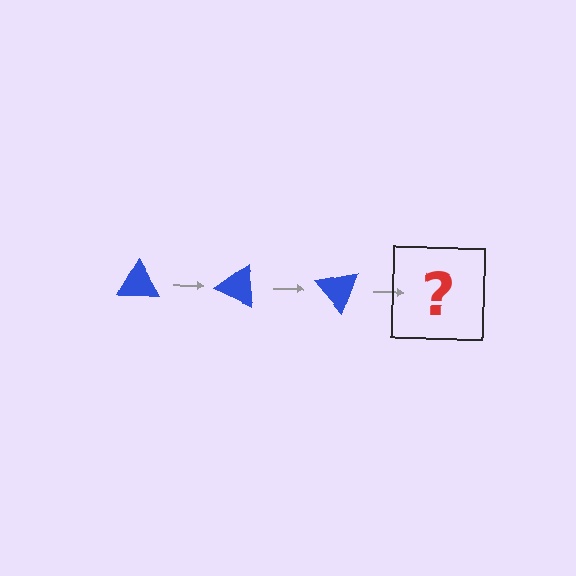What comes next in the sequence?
The next element should be a blue triangle rotated 75 degrees.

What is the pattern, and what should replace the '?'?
The pattern is that the triangle rotates 25 degrees each step. The '?' should be a blue triangle rotated 75 degrees.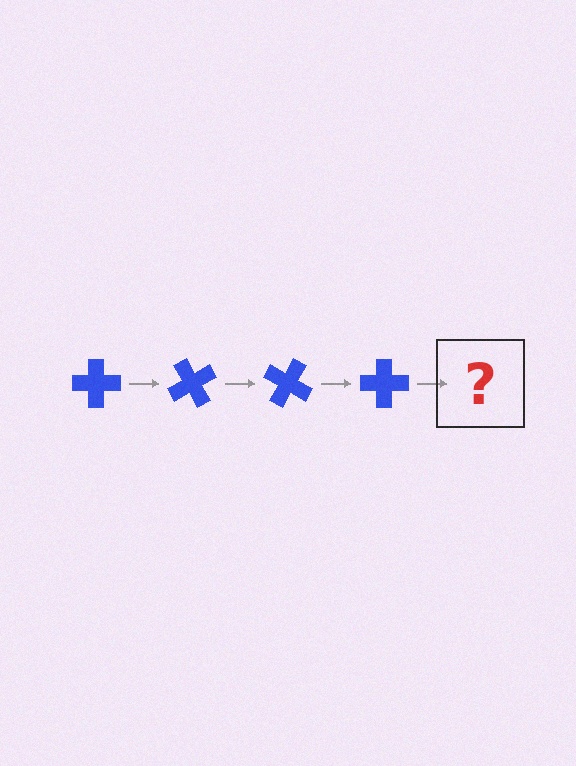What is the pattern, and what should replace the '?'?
The pattern is that the cross rotates 60 degrees each step. The '?' should be a blue cross rotated 240 degrees.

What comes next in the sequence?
The next element should be a blue cross rotated 240 degrees.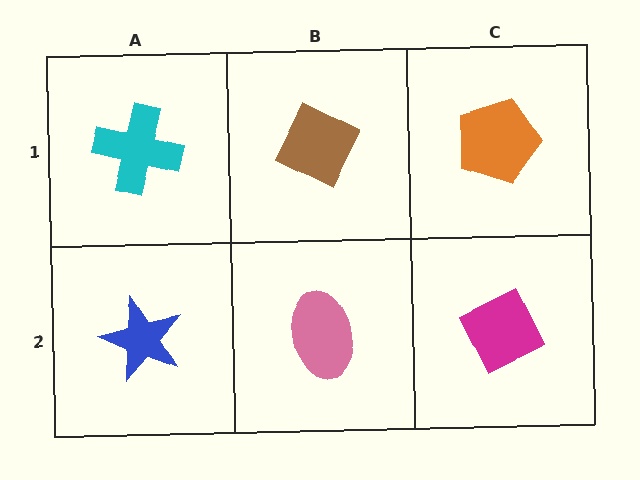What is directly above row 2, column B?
A brown diamond.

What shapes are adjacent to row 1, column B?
A pink ellipse (row 2, column B), a cyan cross (row 1, column A), an orange pentagon (row 1, column C).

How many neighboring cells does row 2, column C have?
2.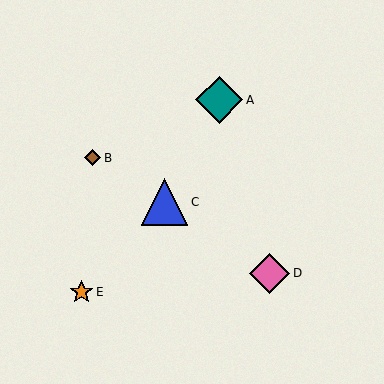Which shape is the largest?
The teal diamond (labeled A) is the largest.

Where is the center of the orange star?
The center of the orange star is at (82, 292).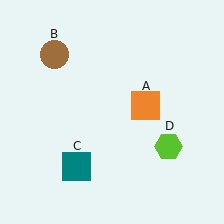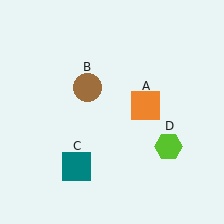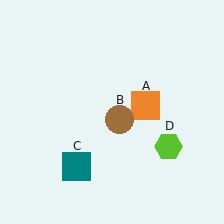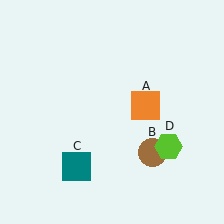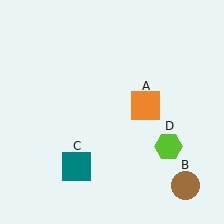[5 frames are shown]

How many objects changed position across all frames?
1 object changed position: brown circle (object B).